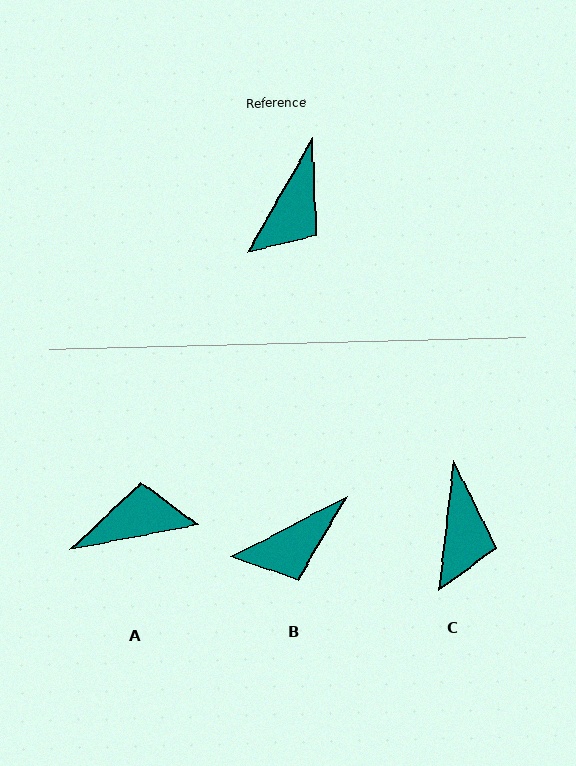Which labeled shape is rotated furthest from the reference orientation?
A, about 131 degrees away.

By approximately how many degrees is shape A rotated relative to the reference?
Approximately 131 degrees counter-clockwise.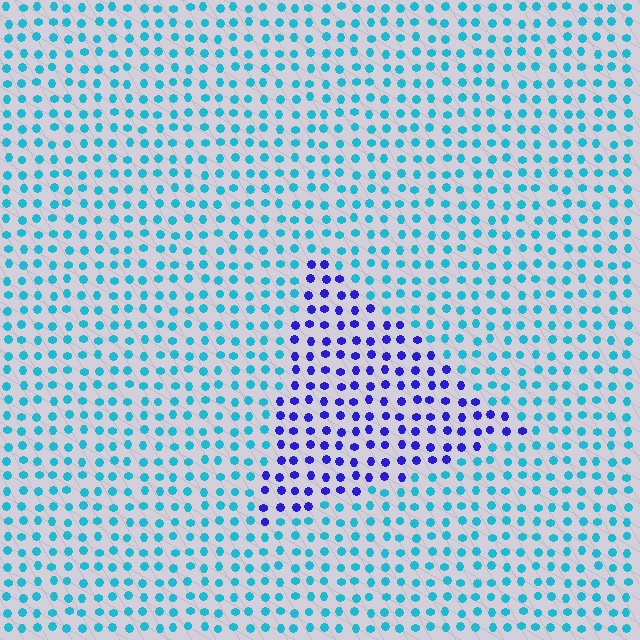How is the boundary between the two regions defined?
The boundary is defined purely by a slight shift in hue (about 57 degrees). Spacing, size, and orientation are identical on both sides.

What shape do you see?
I see a triangle.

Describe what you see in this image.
The image is filled with small cyan elements in a uniform arrangement. A triangle-shaped region is visible where the elements are tinted to a slightly different hue, forming a subtle color boundary.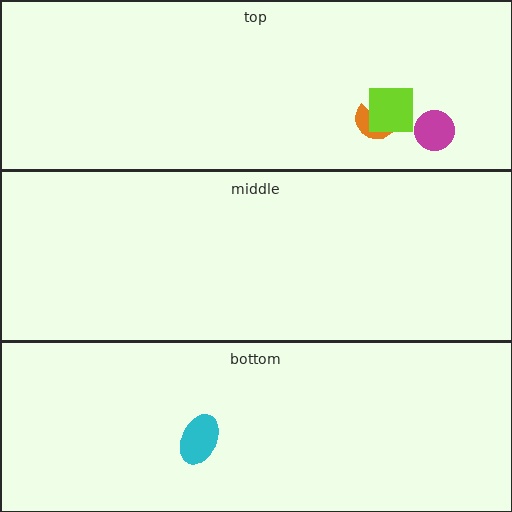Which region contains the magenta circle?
The top region.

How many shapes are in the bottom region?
1.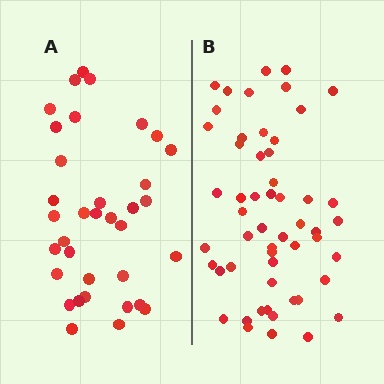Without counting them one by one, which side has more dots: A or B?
Region B (the right region) has more dots.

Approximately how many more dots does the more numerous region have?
Region B has approximately 20 more dots than region A.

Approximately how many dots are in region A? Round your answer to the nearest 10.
About 40 dots. (The exact count is 35, which rounds to 40.)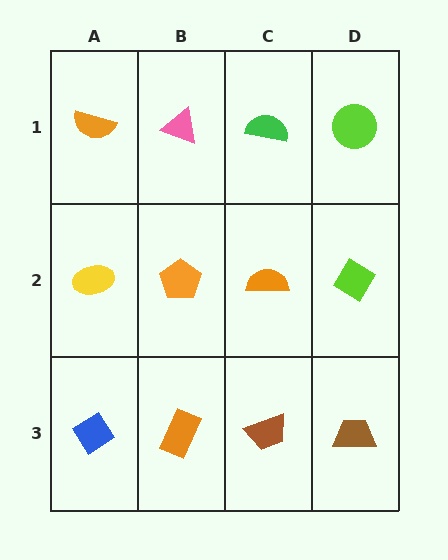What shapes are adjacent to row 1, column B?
An orange pentagon (row 2, column B), an orange semicircle (row 1, column A), a green semicircle (row 1, column C).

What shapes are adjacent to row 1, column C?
An orange semicircle (row 2, column C), a pink triangle (row 1, column B), a lime circle (row 1, column D).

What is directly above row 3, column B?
An orange pentagon.